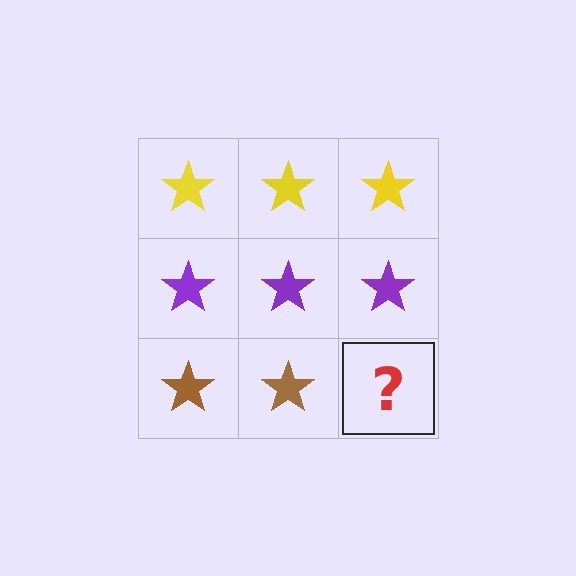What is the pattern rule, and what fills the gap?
The rule is that each row has a consistent color. The gap should be filled with a brown star.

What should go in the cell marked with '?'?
The missing cell should contain a brown star.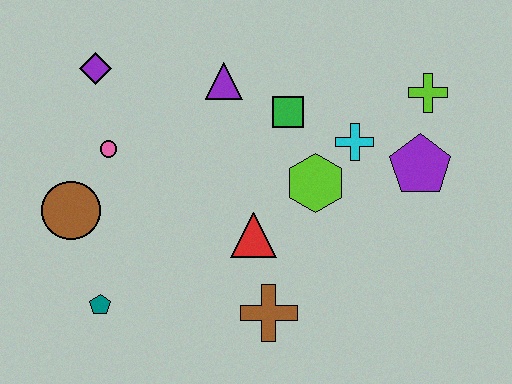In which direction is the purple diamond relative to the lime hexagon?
The purple diamond is to the left of the lime hexagon.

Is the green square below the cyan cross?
No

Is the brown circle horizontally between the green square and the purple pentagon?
No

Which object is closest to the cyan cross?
The lime hexagon is closest to the cyan cross.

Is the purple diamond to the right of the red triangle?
No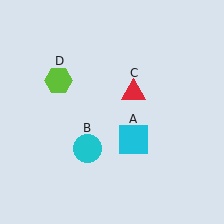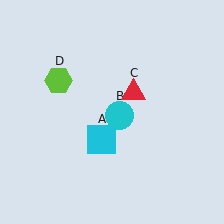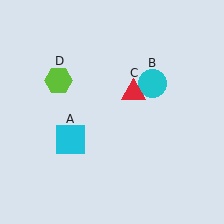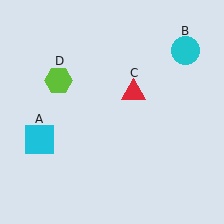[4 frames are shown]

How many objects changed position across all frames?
2 objects changed position: cyan square (object A), cyan circle (object B).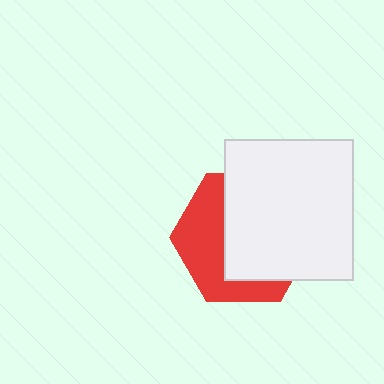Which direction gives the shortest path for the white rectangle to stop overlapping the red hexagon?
Moving toward the upper-right gives the shortest separation.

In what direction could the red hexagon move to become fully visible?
The red hexagon could move toward the lower-left. That would shift it out from behind the white rectangle entirely.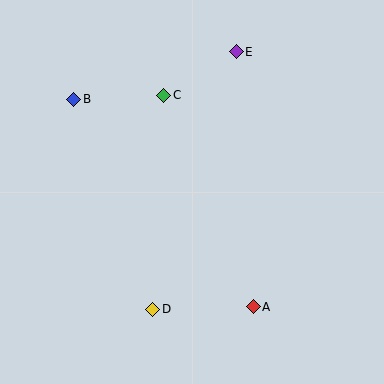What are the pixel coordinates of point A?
Point A is at (253, 307).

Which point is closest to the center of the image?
Point C at (164, 95) is closest to the center.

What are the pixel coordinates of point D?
Point D is at (153, 309).